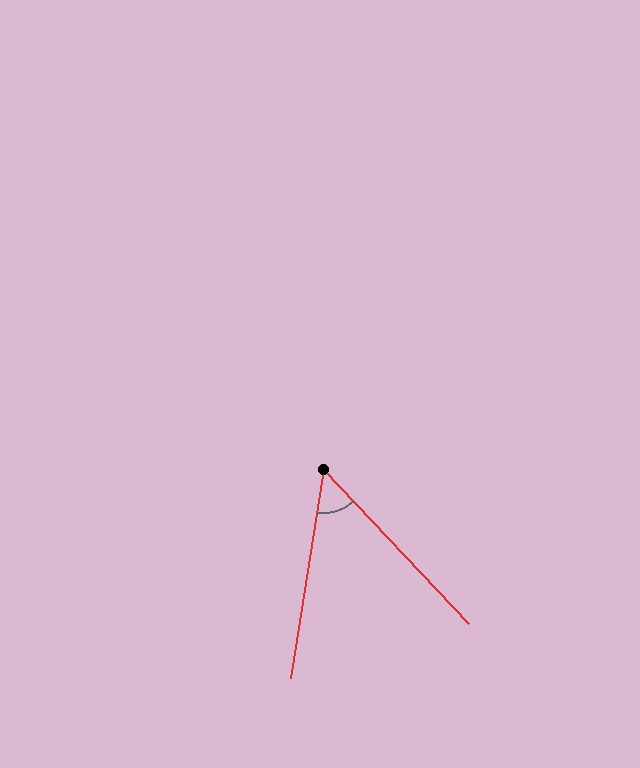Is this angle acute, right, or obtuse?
It is acute.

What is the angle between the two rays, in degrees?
Approximately 52 degrees.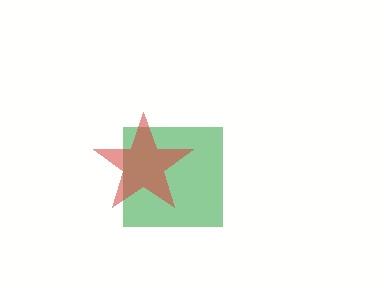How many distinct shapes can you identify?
There are 2 distinct shapes: a green square, a red star.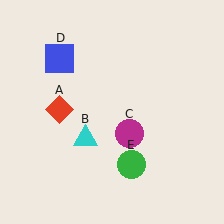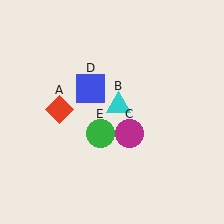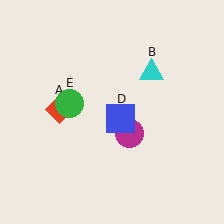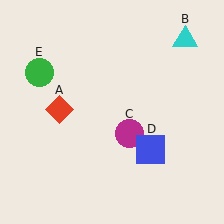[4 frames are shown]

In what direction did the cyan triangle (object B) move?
The cyan triangle (object B) moved up and to the right.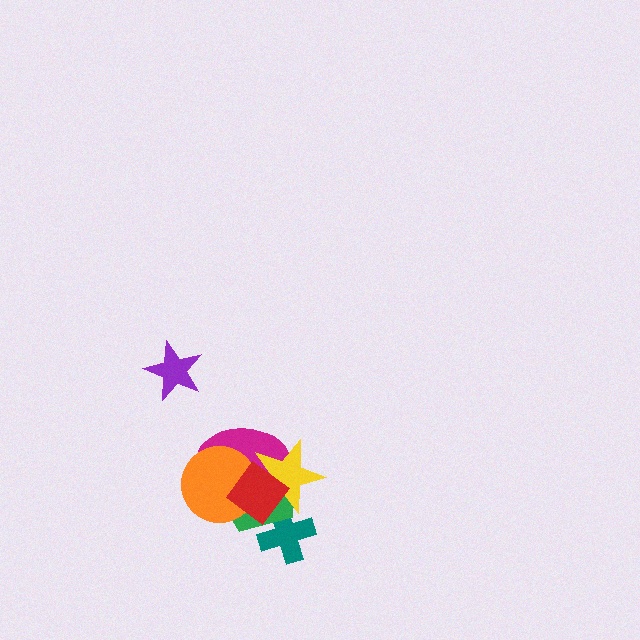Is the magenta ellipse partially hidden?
Yes, it is partially covered by another shape.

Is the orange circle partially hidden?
Yes, it is partially covered by another shape.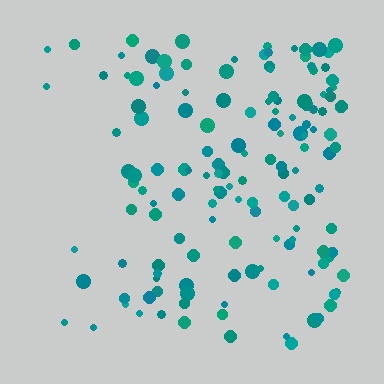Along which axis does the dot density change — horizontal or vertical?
Horizontal.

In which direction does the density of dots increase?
From left to right, with the right side densest.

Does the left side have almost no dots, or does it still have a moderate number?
Still a moderate number, just noticeably fewer than the right.